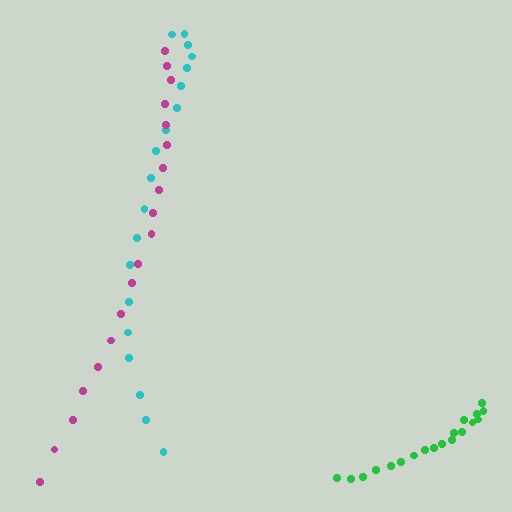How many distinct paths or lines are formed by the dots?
There are 3 distinct paths.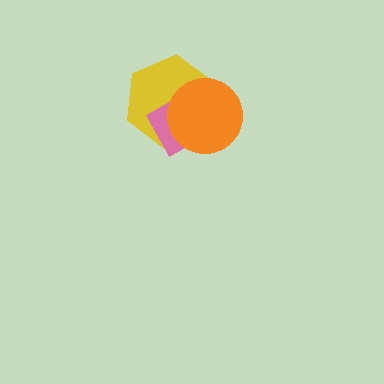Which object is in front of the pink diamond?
The orange circle is in front of the pink diamond.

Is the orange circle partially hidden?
No, no other shape covers it.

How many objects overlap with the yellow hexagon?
2 objects overlap with the yellow hexagon.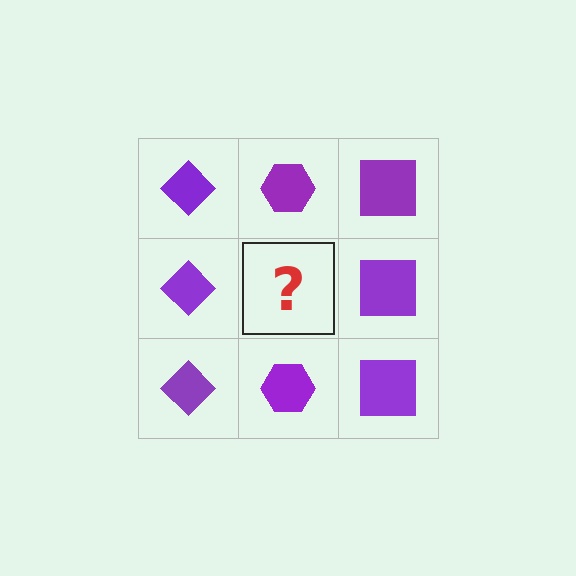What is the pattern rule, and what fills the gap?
The rule is that each column has a consistent shape. The gap should be filled with a purple hexagon.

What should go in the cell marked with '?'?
The missing cell should contain a purple hexagon.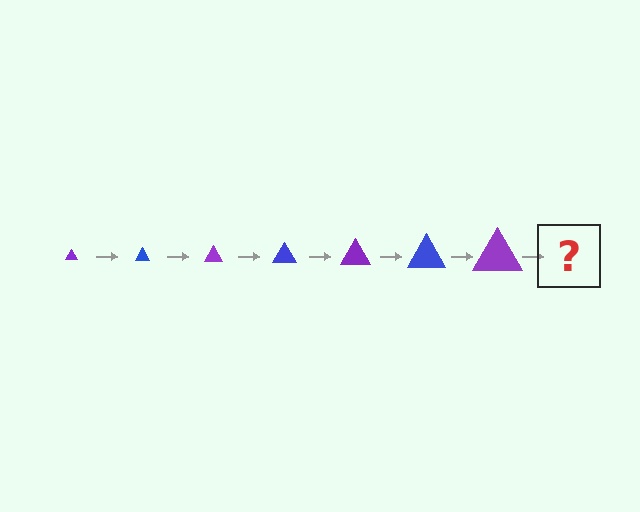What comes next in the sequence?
The next element should be a blue triangle, larger than the previous one.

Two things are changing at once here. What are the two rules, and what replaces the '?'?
The two rules are that the triangle grows larger each step and the color cycles through purple and blue. The '?' should be a blue triangle, larger than the previous one.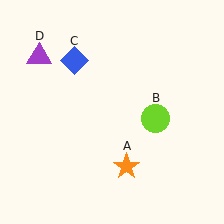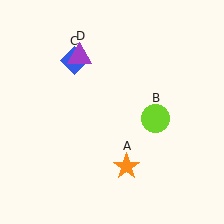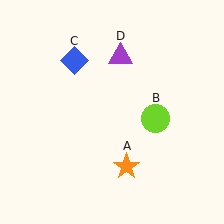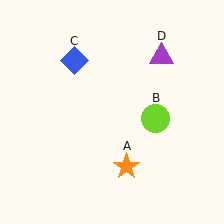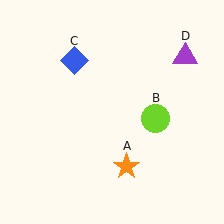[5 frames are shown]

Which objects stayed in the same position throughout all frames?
Orange star (object A) and lime circle (object B) and blue diamond (object C) remained stationary.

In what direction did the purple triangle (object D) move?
The purple triangle (object D) moved right.